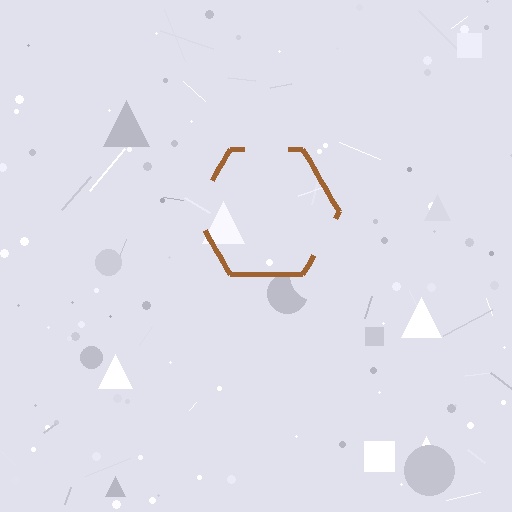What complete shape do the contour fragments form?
The contour fragments form a hexagon.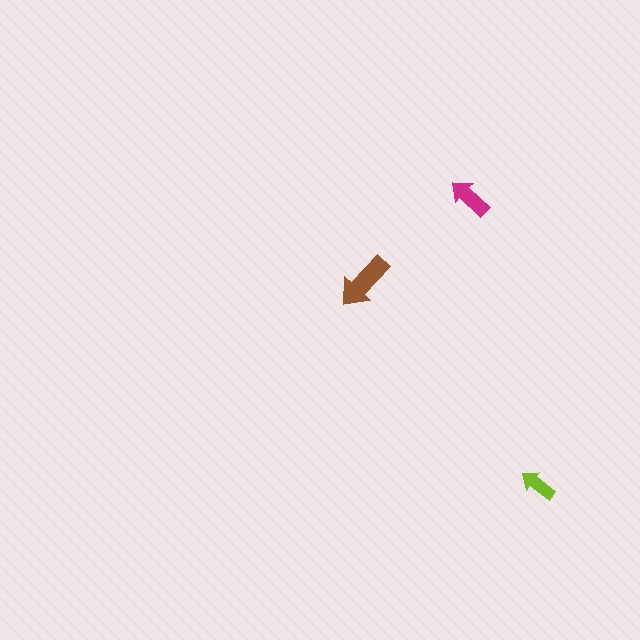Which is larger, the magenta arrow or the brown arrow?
The brown one.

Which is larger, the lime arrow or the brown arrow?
The brown one.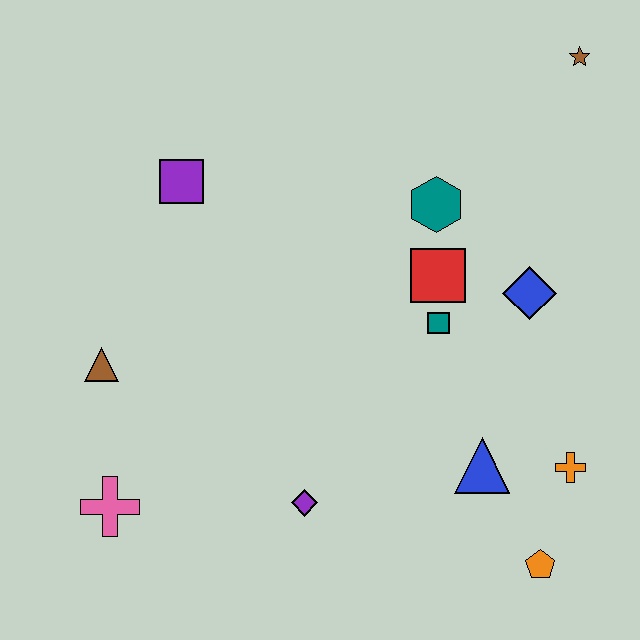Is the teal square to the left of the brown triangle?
No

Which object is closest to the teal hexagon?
The red square is closest to the teal hexagon.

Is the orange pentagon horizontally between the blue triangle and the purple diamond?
No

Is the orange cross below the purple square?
Yes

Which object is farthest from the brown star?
The pink cross is farthest from the brown star.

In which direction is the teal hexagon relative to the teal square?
The teal hexagon is above the teal square.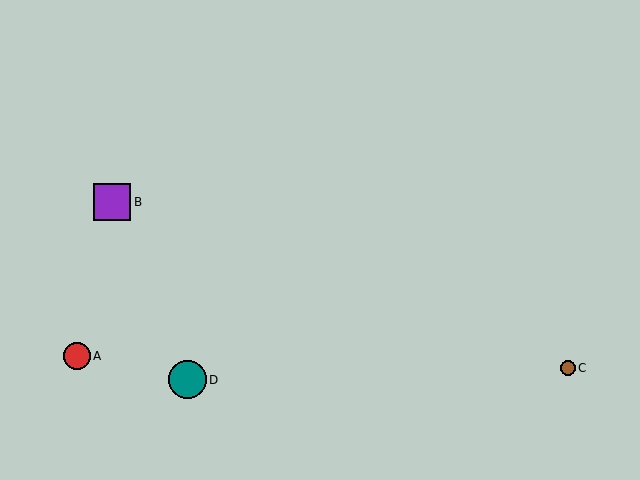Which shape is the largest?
The teal circle (labeled D) is the largest.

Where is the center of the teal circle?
The center of the teal circle is at (187, 380).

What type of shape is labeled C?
Shape C is a brown circle.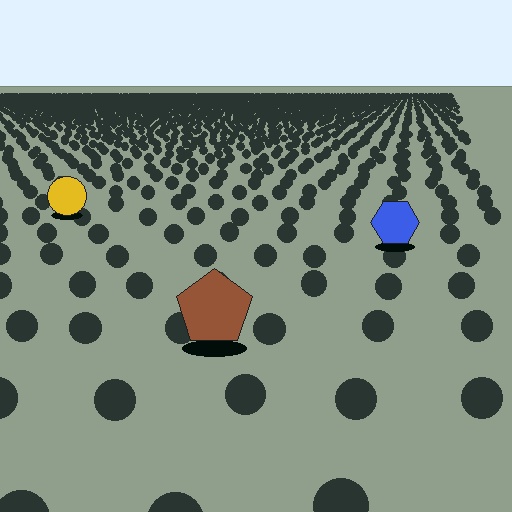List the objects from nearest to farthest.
From nearest to farthest: the brown pentagon, the blue hexagon, the yellow circle.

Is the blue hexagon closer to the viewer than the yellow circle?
Yes. The blue hexagon is closer — you can tell from the texture gradient: the ground texture is coarser near it.